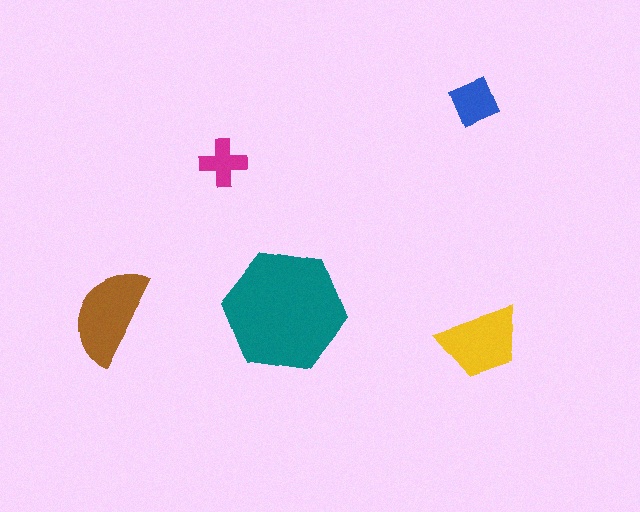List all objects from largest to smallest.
The teal hexagon, the brown semicircle, the yellow trapezoid, the blue diamond, the magenta cross.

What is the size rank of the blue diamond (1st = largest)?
4th.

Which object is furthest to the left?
The brown semicircle is leftmost.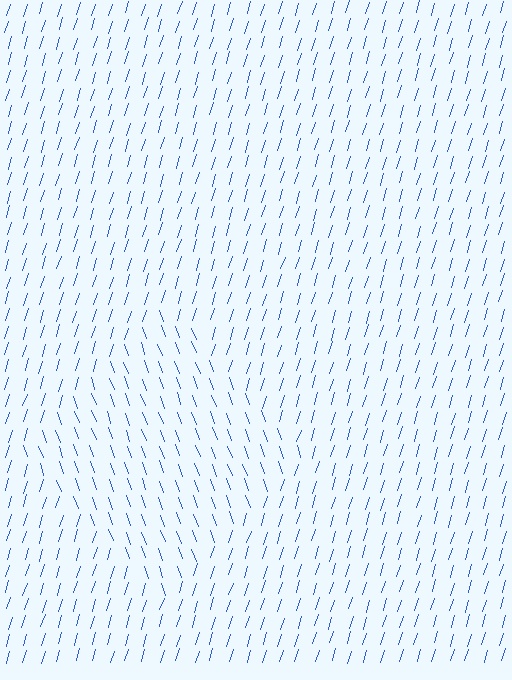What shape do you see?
I see a diamond.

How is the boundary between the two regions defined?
The boundary is defined purely by a change in line orientation (approximately 37 degrees difference). All lines are the same color and thickness.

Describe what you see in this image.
The image is filled with small blue line segments. A diamond region in the image has lines oriented differently from the surrounding lines, creating a visible texture boundary.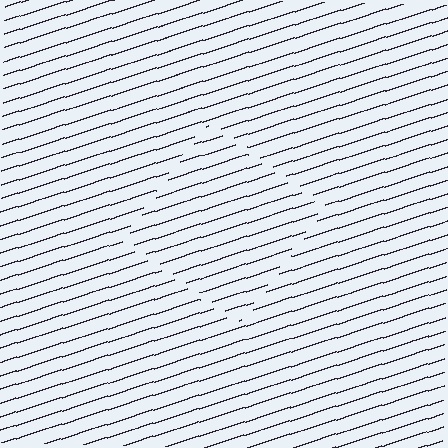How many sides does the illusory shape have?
4 sides — the line-ends trace a square.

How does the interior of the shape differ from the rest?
The interior of the shape contains the same grating, shifted by half a period — the contour is defined by the phase discontinuity where line-ends from the inner and outer gratings abut.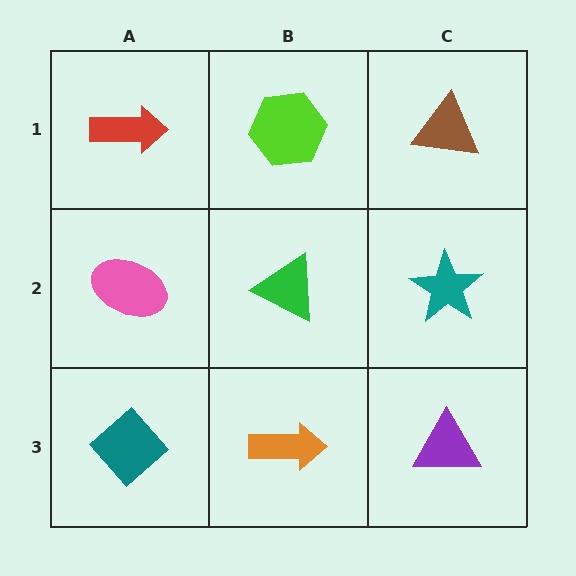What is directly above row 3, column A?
A pink ellipse.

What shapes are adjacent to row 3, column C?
A teal star (row 2, column C), an orange arrow (row 3, column B).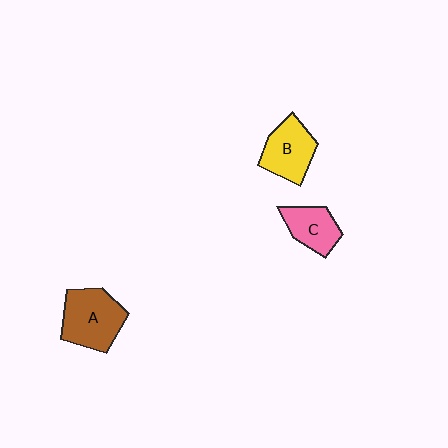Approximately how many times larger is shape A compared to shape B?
Approximately 1.2 times.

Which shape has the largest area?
Shape A (brown).